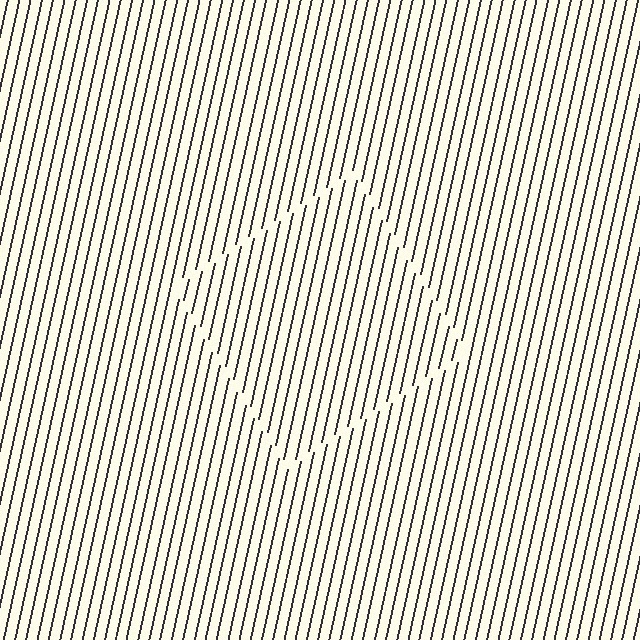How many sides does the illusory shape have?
4 sides — the line-ends trace a square.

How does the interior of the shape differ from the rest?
The interior of the shape contains the same grating, shifted by half a period — the contour is defined by the phase discontinuity where line-ends from the inner and outer gratings abut.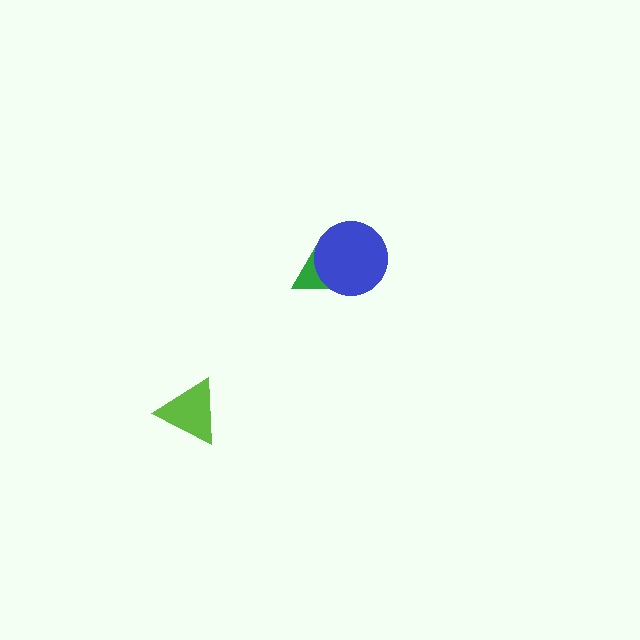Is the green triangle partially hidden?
Yes, it is partially covered by another shape.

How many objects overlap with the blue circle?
1 object overlaps with the blue circle.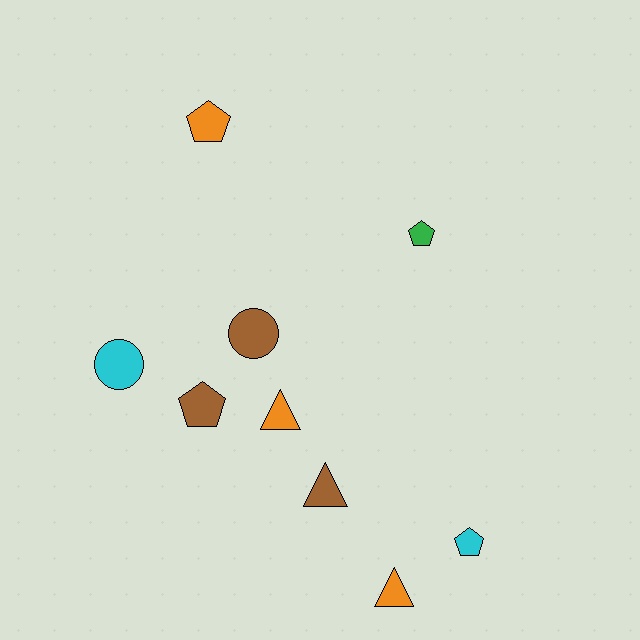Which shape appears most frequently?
Pentagon, with 4 objects.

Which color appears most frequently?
Orange, with 3 objects.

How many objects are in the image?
There are 9 objects.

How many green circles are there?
There are no green circles.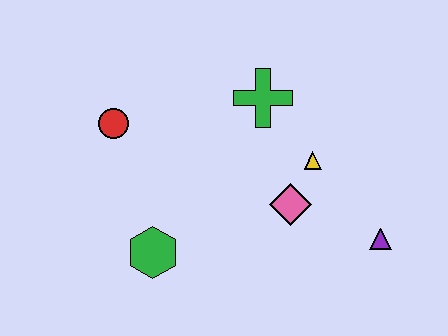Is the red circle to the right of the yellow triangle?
No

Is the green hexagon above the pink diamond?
No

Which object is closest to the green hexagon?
The red circle is closest to the green hexagon.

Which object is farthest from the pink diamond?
The red circle is farthest from the pink diamond.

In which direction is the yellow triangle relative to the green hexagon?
The yellow triangle is to the right of the green hexagon.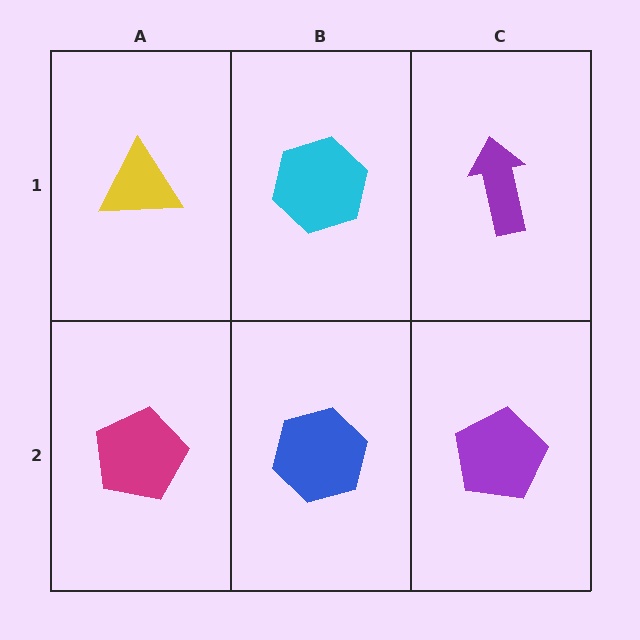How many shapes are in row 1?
3 shapes.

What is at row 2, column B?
A blue hexagon.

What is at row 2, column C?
A purple pentagon.